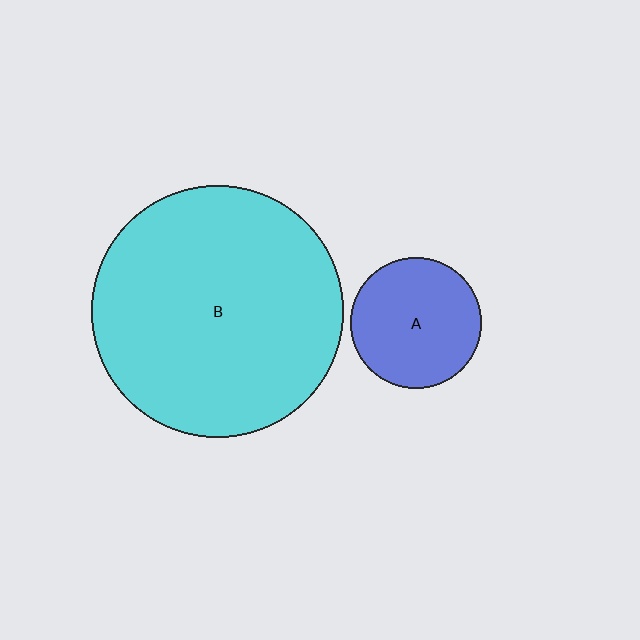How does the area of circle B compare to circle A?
Approximately 3.7 times.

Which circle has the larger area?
Circle B (cyan).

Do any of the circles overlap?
No, none of the circles overlap.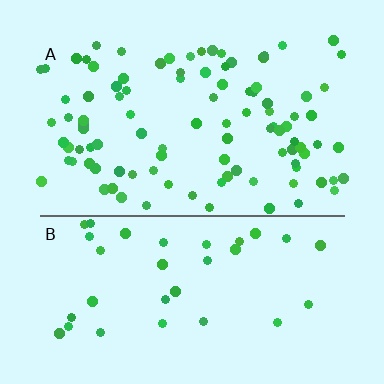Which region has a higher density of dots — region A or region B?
A (the top).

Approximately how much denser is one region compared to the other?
Approximately 2.8× — region A over region B.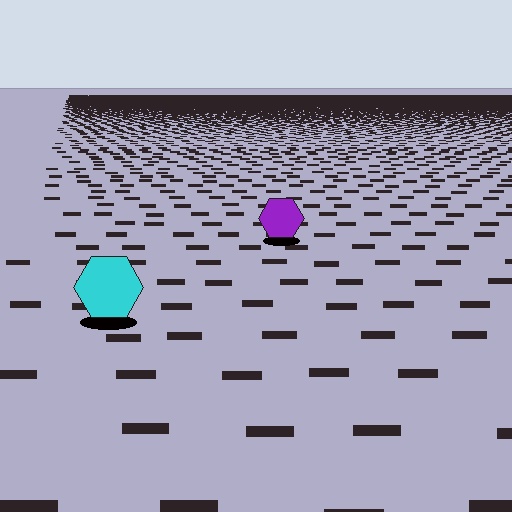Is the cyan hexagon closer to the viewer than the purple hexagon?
Yes. The cyan hexagon is closer — you can tell from the texture gradient: the ground texture is coarser near it.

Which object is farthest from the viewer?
The purple hexagon is farthest from the viewer. It appears smaller and the ground texture around it is denser.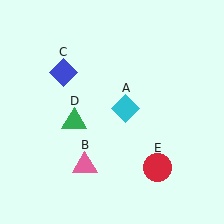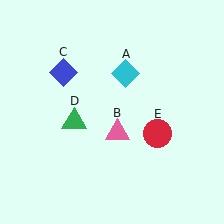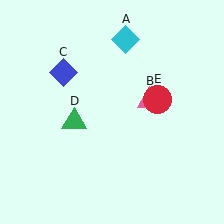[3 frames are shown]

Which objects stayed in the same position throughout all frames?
Blue diamond (object C) and green triangle (object D) remained stationary.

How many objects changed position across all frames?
3 objects changed position: cyan diamond (object A), pink triangle (object B), red circle (object E).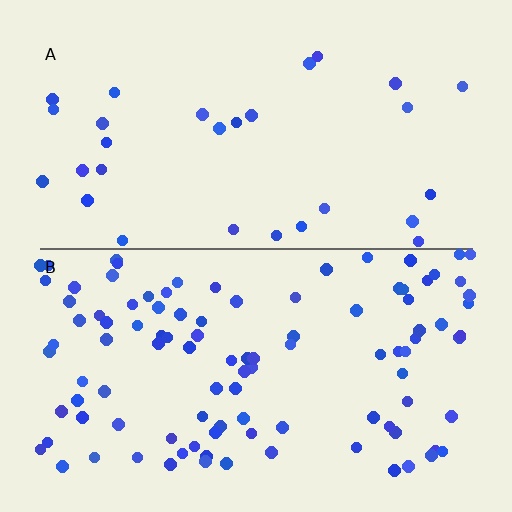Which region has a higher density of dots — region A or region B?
B (the bottom).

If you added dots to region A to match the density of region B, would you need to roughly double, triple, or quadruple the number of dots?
Approximately quadruple.